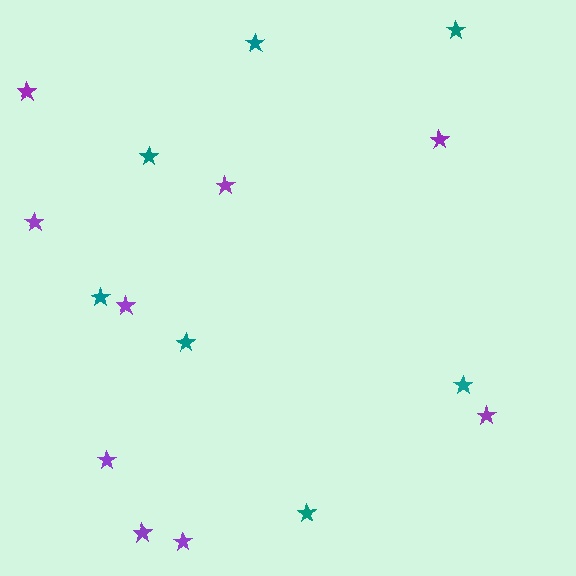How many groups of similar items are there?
There are 2 groups: one group of purple stars (9) and one group of teal stars (7).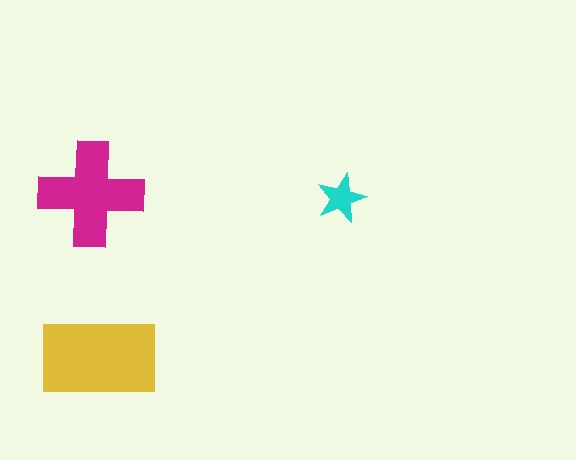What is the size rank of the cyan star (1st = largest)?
3rd.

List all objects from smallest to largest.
The cyan star, the magenta cross, the yellow rectangle.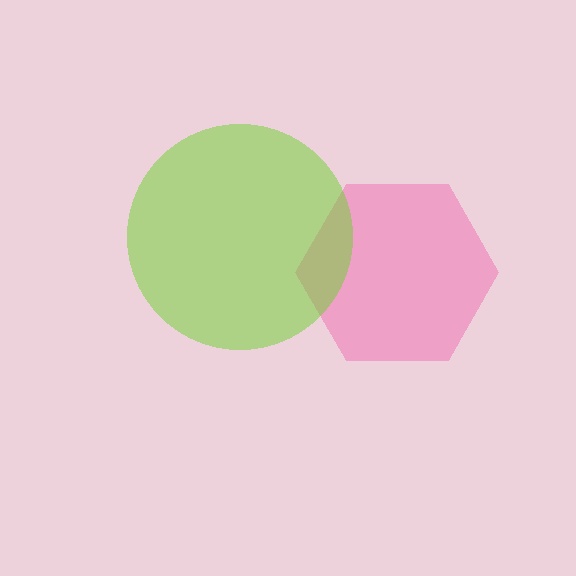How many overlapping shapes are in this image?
There are 2 overlapping shapes in the image.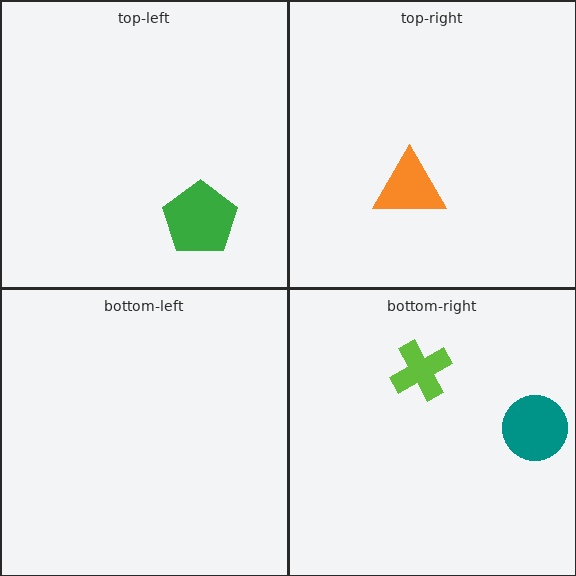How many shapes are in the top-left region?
1.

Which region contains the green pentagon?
The top-left region.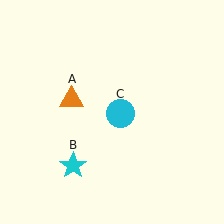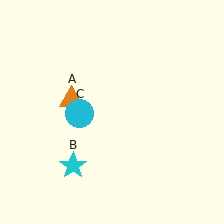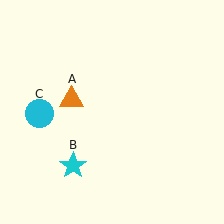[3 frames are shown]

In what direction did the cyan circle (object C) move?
The cyan circle (object C) moved left.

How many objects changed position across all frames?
1 object changed position: cyan circle (object C).